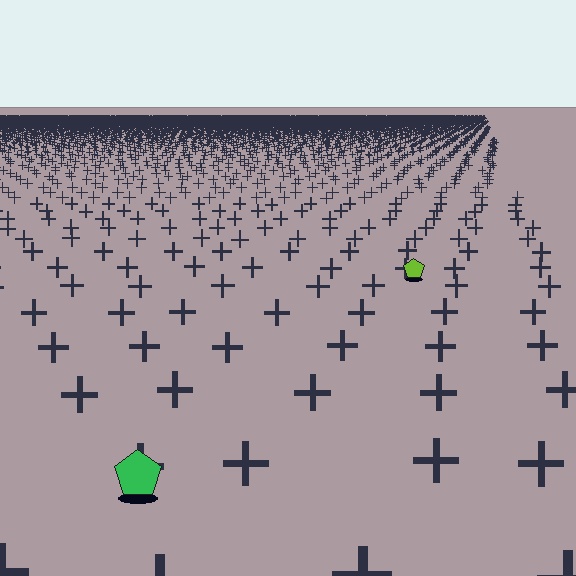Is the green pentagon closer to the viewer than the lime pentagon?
Yes. The green pentagon is closer — you can tell from the texture gradient: the ground texture is coarser near it.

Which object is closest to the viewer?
The green pentagon is closest. The texture marks near it are larger and more spread out.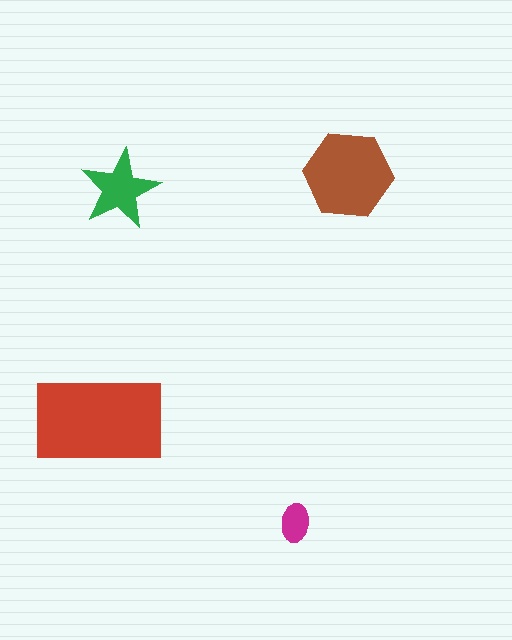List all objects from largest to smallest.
The red rectangle, the brown hexagon, the green star, the magenta ellipse.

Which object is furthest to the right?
The brown hexagon is rightmost.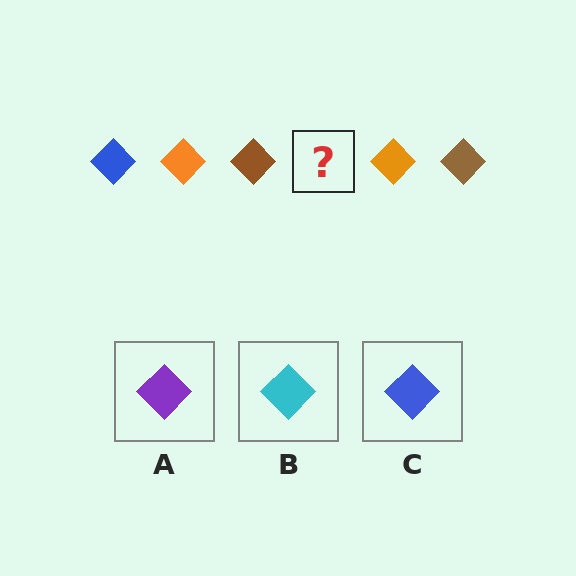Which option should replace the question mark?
Option C.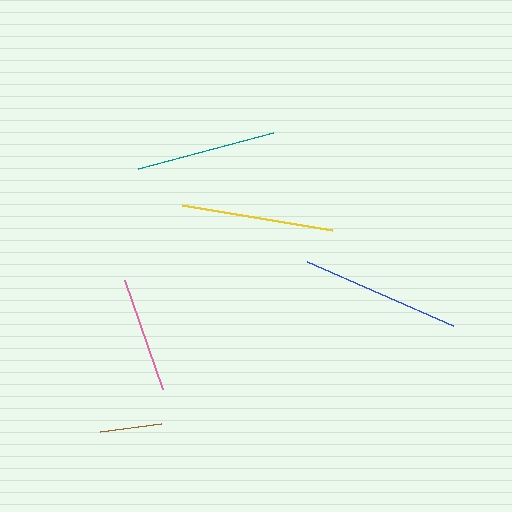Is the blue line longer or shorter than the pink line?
The blue line is longer than the pink line.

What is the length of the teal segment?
The teal segment is approximately 139 pixels long.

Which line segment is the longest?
The blue line is the longest at approximately 159 pixels.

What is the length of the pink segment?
The pink segment is approximately 115 pixels long.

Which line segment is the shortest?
The brown line is the shortest at approximately 61 pixels.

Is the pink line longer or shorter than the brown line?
The pink line is longer than the brown line.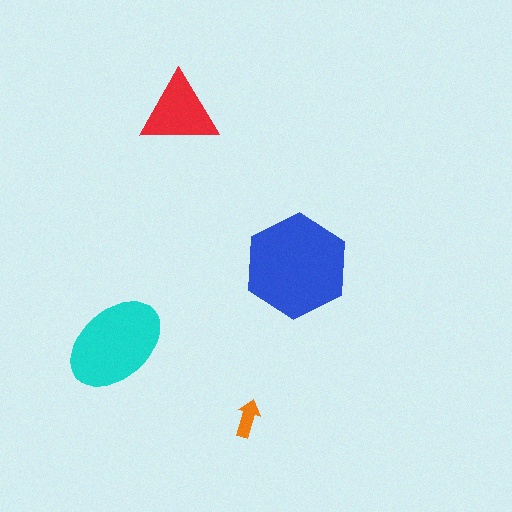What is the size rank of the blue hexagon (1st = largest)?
1st.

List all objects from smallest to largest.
The orange arrow, the red triangle, the cyan ellipse, the blue hexagon.